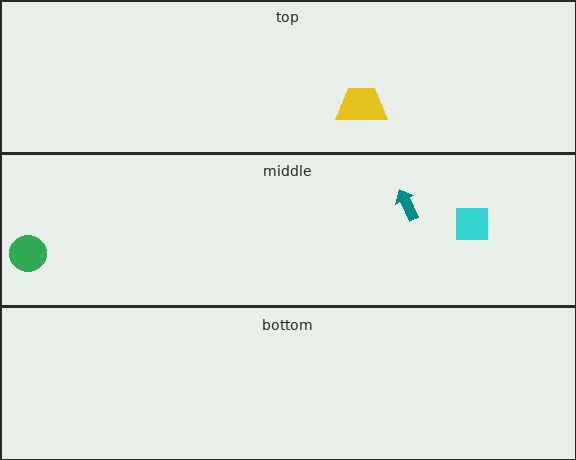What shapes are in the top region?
The yellow trapezoid.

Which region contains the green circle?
The middle region.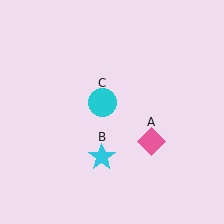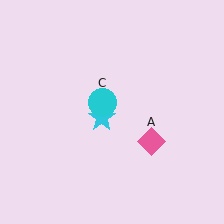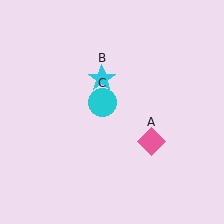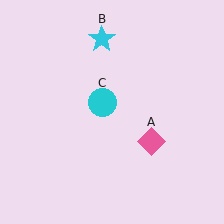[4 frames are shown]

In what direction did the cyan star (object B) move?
The cyan star (object B) moved up.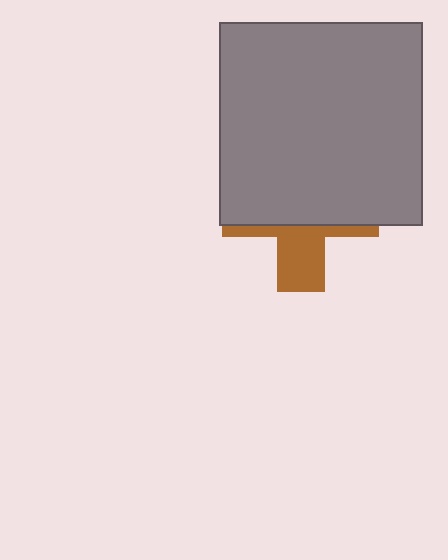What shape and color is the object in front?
The object in front is a gray square.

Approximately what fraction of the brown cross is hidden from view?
Roughly 65% of the brown cross is hidden behind the gray square.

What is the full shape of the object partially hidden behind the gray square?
The partially hidden object is a brown cross.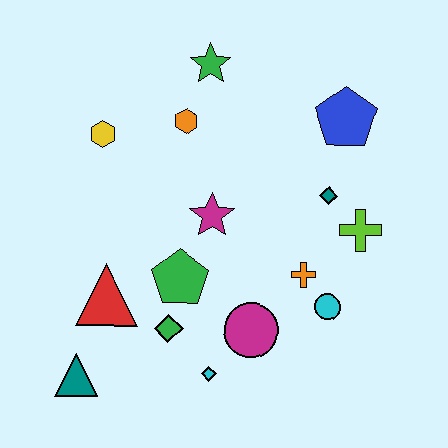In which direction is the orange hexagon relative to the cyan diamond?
The orange hexagon is above the cyan diamond.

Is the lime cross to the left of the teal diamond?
No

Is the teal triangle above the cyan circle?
No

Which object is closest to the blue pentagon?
The teal diamond is closest to the blue pentagon.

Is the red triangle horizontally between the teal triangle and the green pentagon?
Yes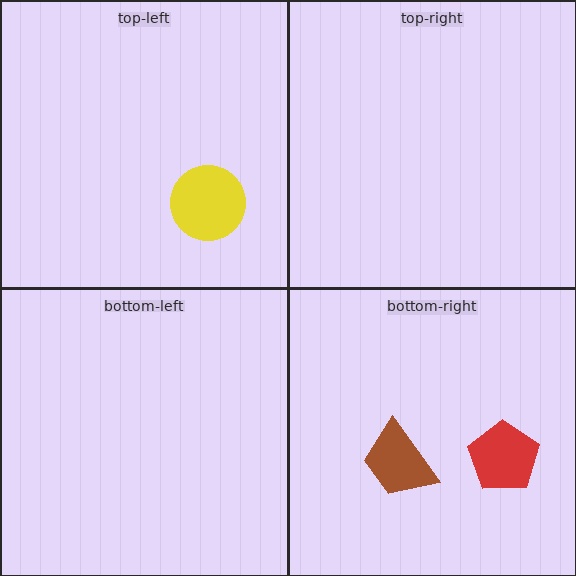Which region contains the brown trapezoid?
The bottom-right region.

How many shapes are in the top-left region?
1.